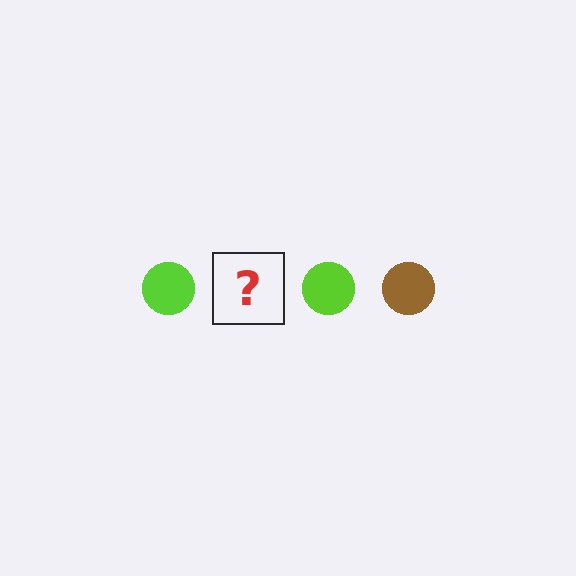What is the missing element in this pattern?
The missing element is a brown circle.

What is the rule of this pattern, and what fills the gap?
The rule is that the pattern cycles through lime, brown circles. The gap should be filled with a brown circle.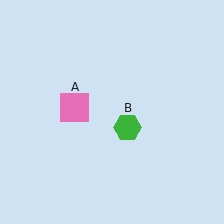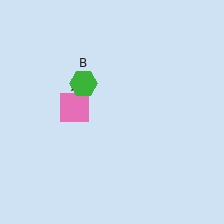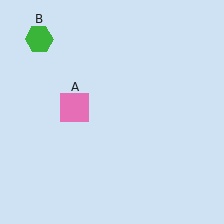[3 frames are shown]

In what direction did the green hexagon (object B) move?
The green hexagon (object B) moved up and to the left.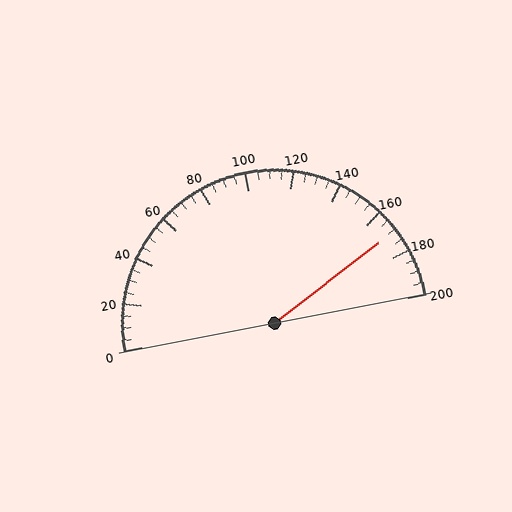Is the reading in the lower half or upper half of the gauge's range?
The reading is in the upper half of the range (0 to 200).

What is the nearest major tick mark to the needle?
The nearest major tick mark is 160.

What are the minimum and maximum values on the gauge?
The gauge ranges from 0 to 200.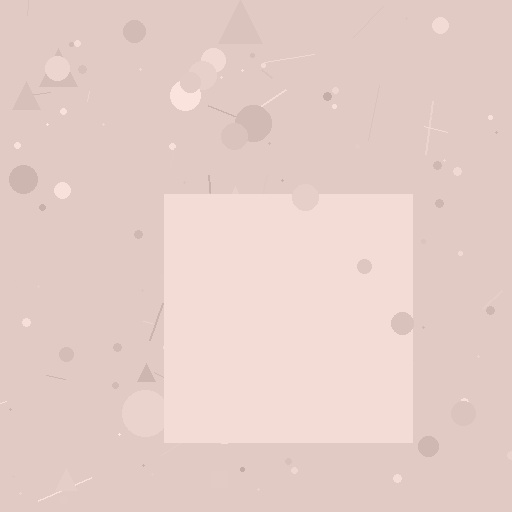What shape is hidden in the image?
A square is hidden in the image.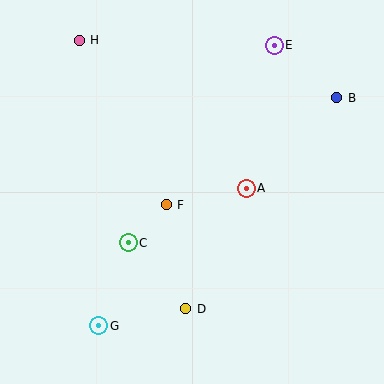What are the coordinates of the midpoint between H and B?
The midpoint between H and B is at (208, 69).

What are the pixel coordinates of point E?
Point E is at (274, 45).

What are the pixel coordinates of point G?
Point G is at (99, 326).